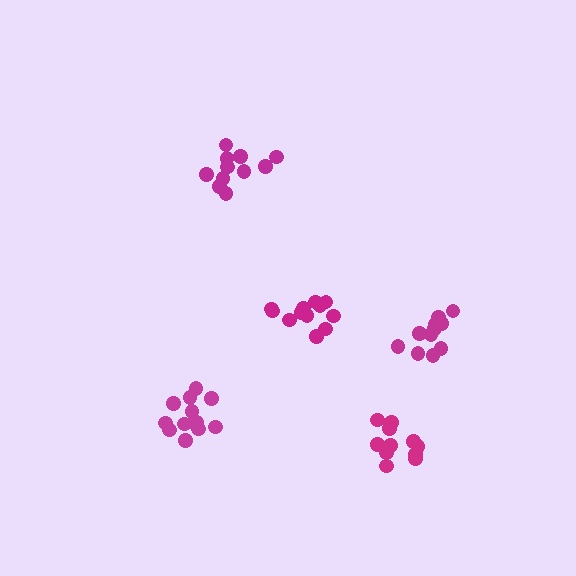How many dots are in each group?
Group 1: 12 dots, Group 2: 11 dots, Group 3: 11 dots, Group 4: 13 dots, Group 5: 12 dots (59 total).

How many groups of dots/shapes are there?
There are 5 groups.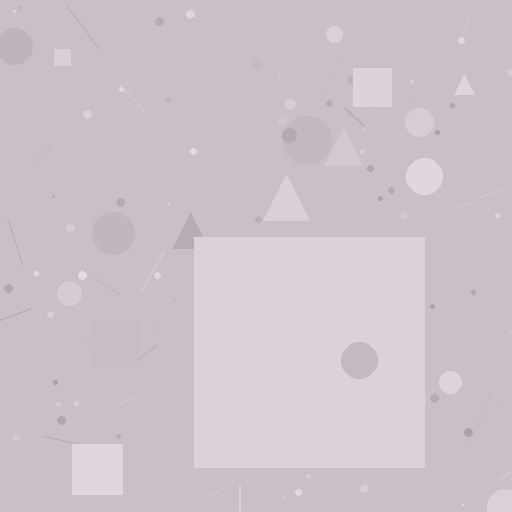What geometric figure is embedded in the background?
A square is embedded in the background.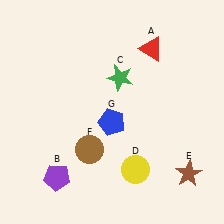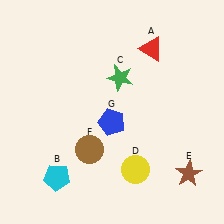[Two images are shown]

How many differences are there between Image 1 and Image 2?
There is 1 difference between the two images.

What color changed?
The pentagon (B) changed from purple in Image 1 to cyan in Image 2.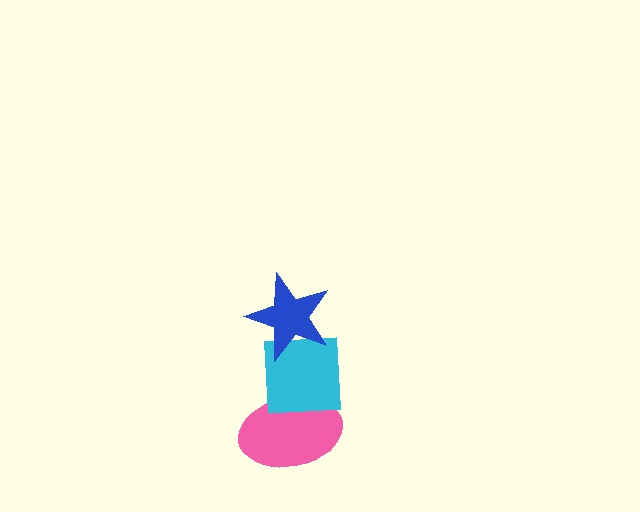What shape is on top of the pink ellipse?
The cyan square is on top of the pink ellipse.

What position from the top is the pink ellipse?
The pink ellipse is 3rd from the top.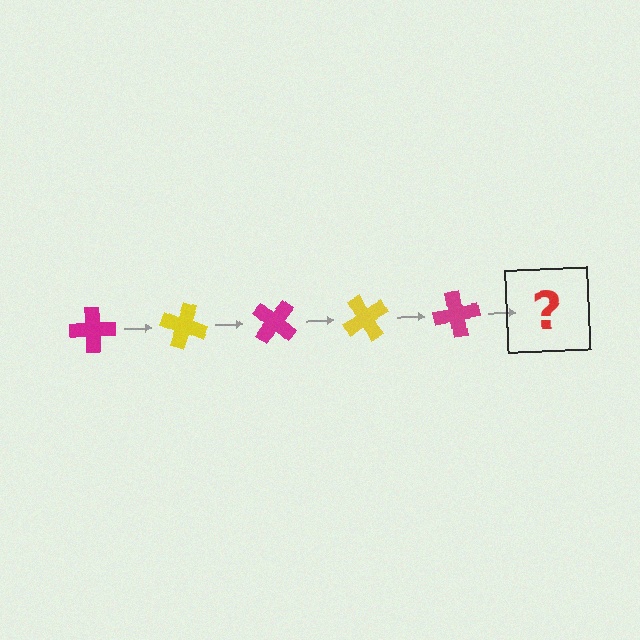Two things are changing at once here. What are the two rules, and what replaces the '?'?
The two rules are that it rotates 20 degrees each step and the color cycles through magenta and yellow. The '?' should be a yellow cross, rotated 100 degrees from the start.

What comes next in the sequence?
The next element should be a yellow cross, rotated 100 degrees from the start.